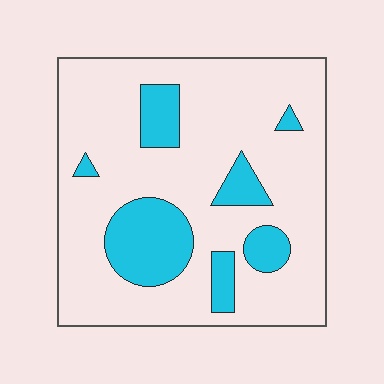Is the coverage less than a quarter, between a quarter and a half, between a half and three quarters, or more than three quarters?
Less than a quarter.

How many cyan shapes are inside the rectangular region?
7.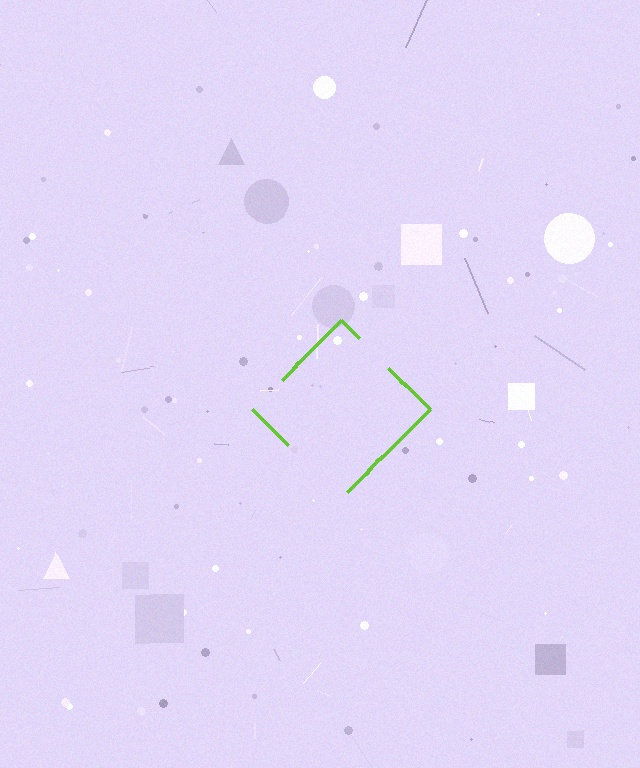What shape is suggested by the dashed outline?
The dashed outline suggests a diamond.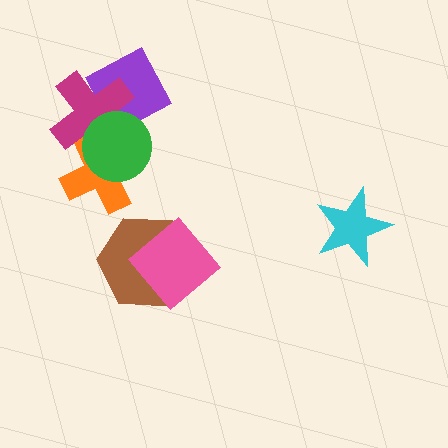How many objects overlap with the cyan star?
0 objects overlap with the cyan star.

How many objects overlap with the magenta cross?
3 objects overlap with the magenta cross.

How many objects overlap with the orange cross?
2 objects overlap with the orange cross.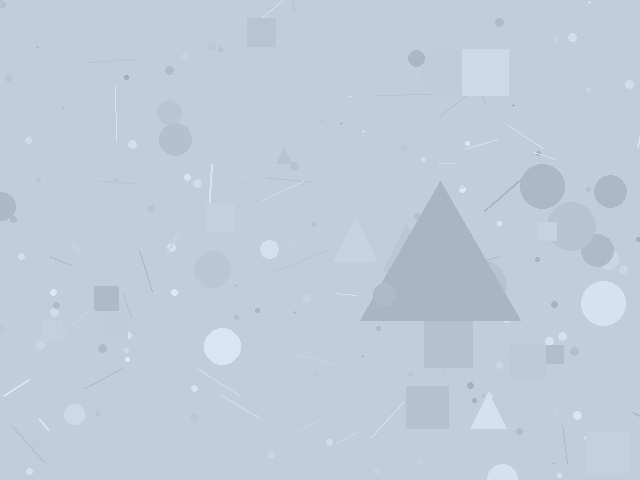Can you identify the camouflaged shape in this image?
The camouflaged shape is a triangle.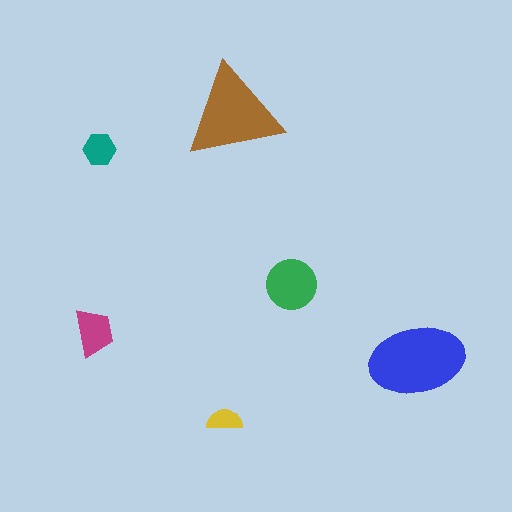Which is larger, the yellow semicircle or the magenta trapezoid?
The magenta trapezoid.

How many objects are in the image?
There are 6 objects in the image.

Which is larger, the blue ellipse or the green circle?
The blue ellipse.